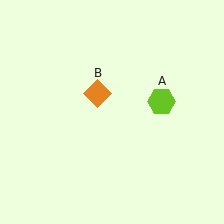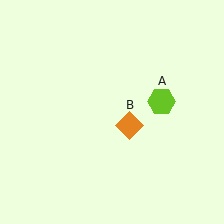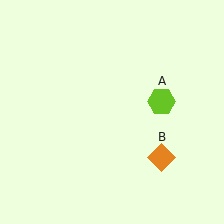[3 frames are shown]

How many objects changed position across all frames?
1 object changed position: orange diamond (object B).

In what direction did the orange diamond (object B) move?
The orange diamond (object B) moved down and to the right.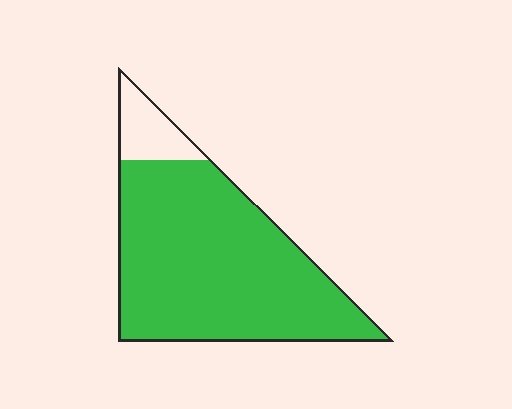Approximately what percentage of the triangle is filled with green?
Approximately 90%.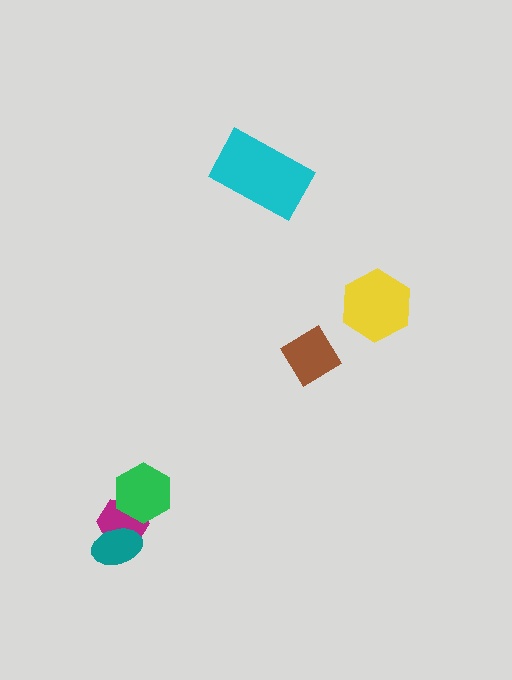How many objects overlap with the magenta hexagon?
2 objects overlap with the magenta hexagon.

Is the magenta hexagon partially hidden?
Yes, it is partially covered by another shape.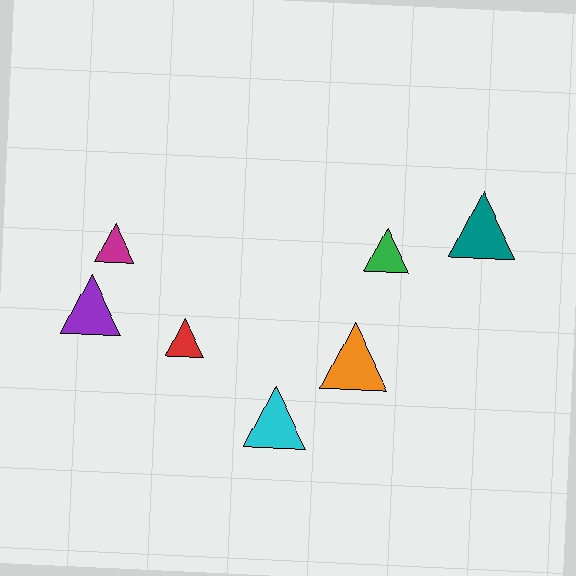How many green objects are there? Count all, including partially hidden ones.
There is 1 green object.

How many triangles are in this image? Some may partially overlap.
There are 7 triangles.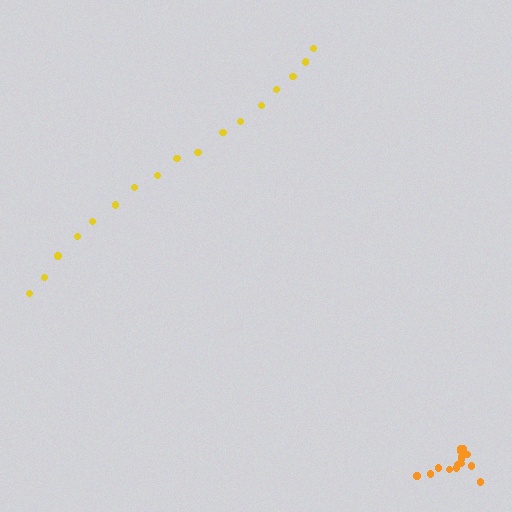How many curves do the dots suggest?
There are 2 distinct paths.